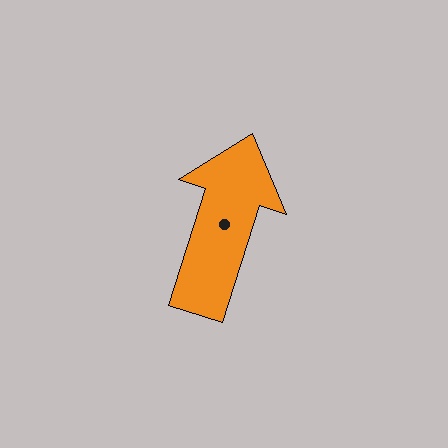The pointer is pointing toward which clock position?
Roughly 1 o'clock.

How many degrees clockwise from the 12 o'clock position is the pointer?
Approximately 18 degrees.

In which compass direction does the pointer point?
North.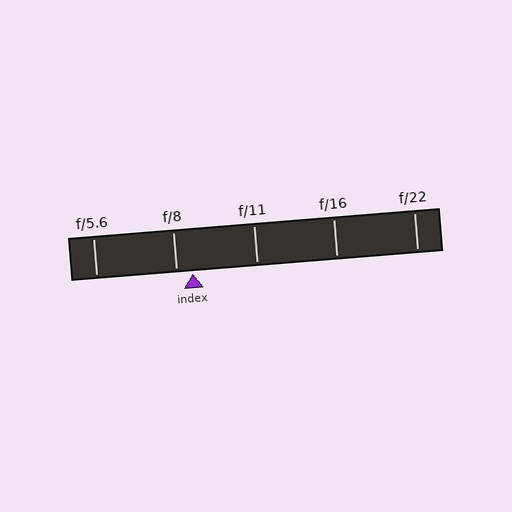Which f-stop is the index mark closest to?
The index mark is closest to f/8.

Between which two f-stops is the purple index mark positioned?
The index mark is between f/8 and f/11.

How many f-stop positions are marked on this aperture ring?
There are 5 f-stop positions marked.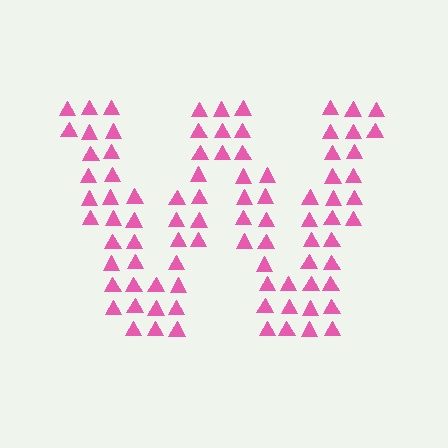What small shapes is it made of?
It is made of small triangles.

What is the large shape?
The large shape is the letter W.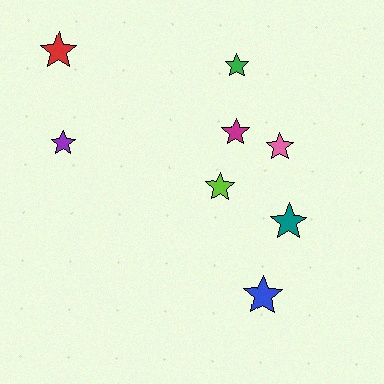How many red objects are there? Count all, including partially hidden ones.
There is 1 red object.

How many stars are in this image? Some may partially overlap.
There are 8 stars.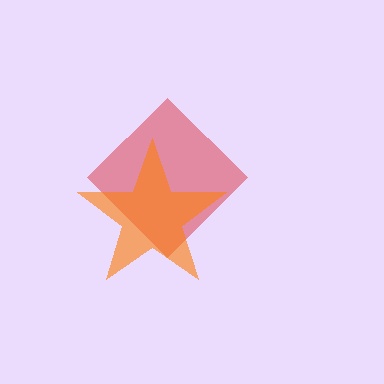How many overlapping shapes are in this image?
There are 2 overlapping shapes in the image.